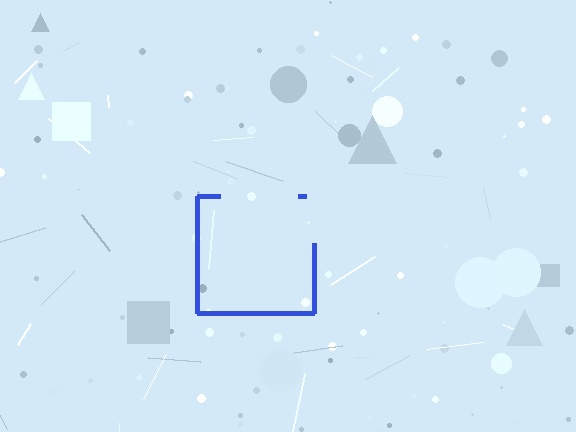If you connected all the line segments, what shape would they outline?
They would outline a square.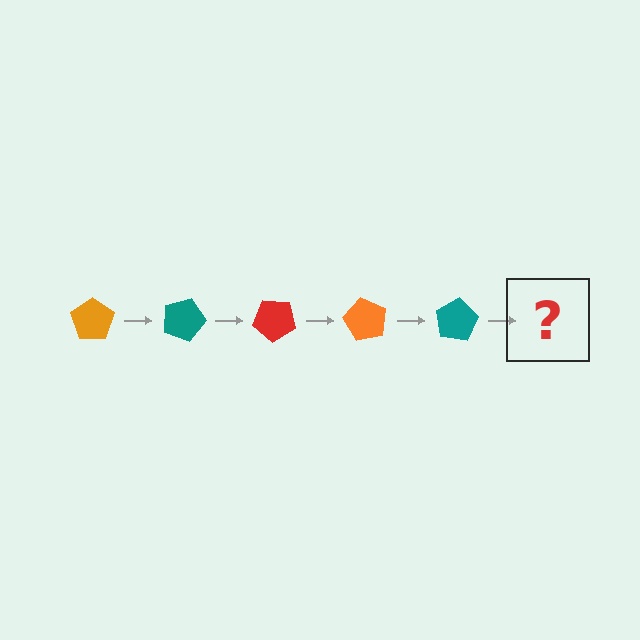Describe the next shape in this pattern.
It should be a red pentagon, rotated 100 degrees from the start.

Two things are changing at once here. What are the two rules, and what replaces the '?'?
The two rules are that it rotates 20 degrees each step and the color cycles through orange, teal, and red. The '?' should be a red pentagon, rotated 100 degrees from the start.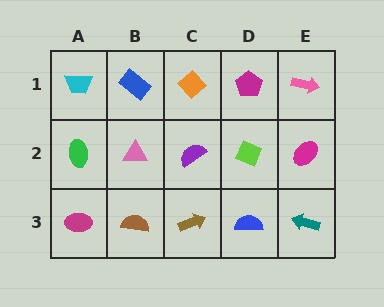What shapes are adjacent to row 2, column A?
A cyan trapezoid (row 1, column A), a magenta ellipse (row 3, column A), a pink triangle (row 2, column B).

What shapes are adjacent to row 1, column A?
A green ellipse (row 2, column A), a blue rectangle (row 1, column B).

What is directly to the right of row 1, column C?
A magenta pentagon.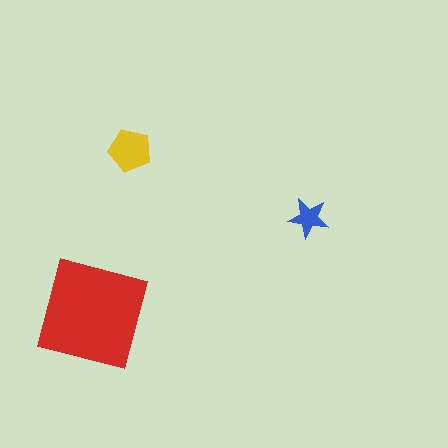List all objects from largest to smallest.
The red square, the yellow pentagon, the blue star.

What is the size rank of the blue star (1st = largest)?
3rd.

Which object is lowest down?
The red square is bottommost.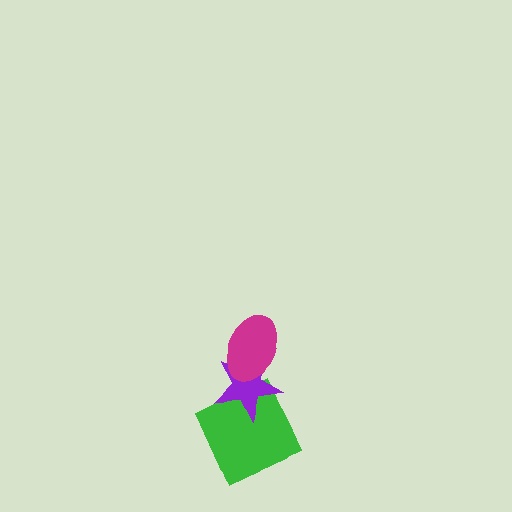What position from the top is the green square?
The green square is 3rd from the top.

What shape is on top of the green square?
The purple star is on top of the green square.